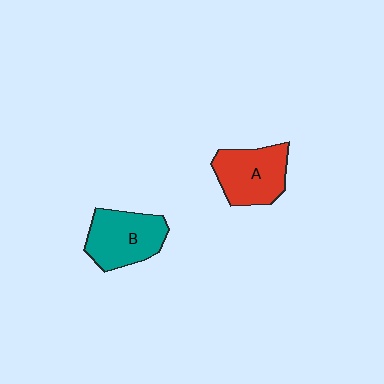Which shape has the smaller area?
Shape A (red).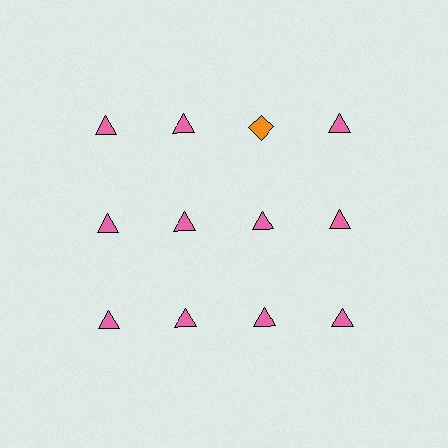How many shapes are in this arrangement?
There are 12 shapes arranged in a grid pattern.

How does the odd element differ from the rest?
It differs in both color (orange instead of pink) and shape (diamond instead of triangle).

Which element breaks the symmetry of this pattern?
The orange diamond in the top row, center column breaks the symmetry. All other shapes are pink triangles.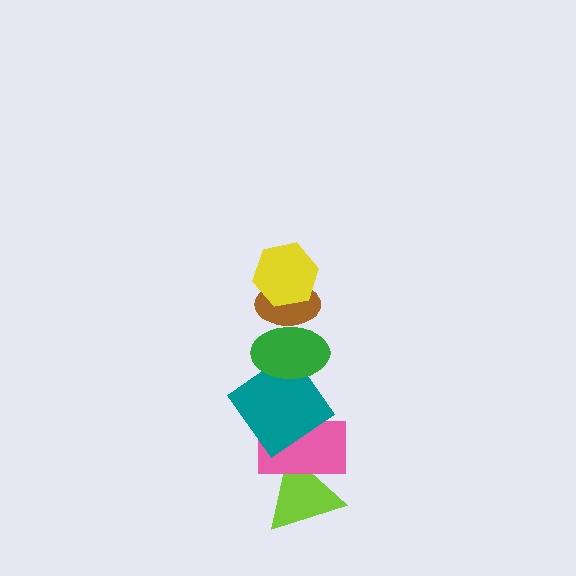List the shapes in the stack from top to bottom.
From top to bottom: the yellow hexagon, the brown ellipse, the green ellipse, the teal diamond, the pink rectangle, the lime triangle.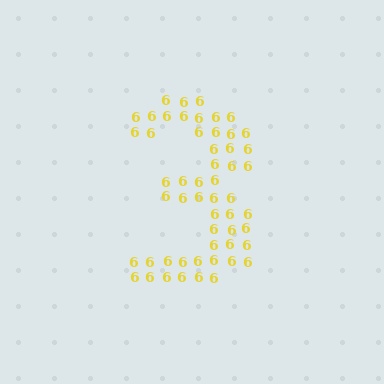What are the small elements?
The small elements are digit 6's.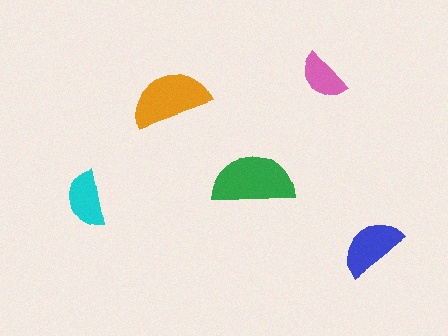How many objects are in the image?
There are 5 objects in the image.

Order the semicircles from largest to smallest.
the green one, the orange one, the blue one, the cyan one, the pink one.